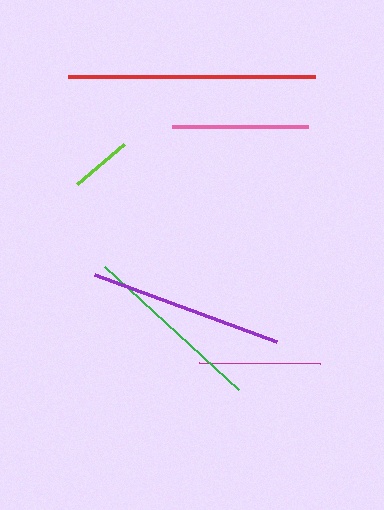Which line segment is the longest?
The red line is the longest at approximately 246 pixels.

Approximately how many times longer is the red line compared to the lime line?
The red line is approximately 4.1 times the length of the lime line.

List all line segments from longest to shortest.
From longest to shortest: red, purple, green, pink, magenta, lime.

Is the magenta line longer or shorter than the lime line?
The magenta line is longer than the lime line.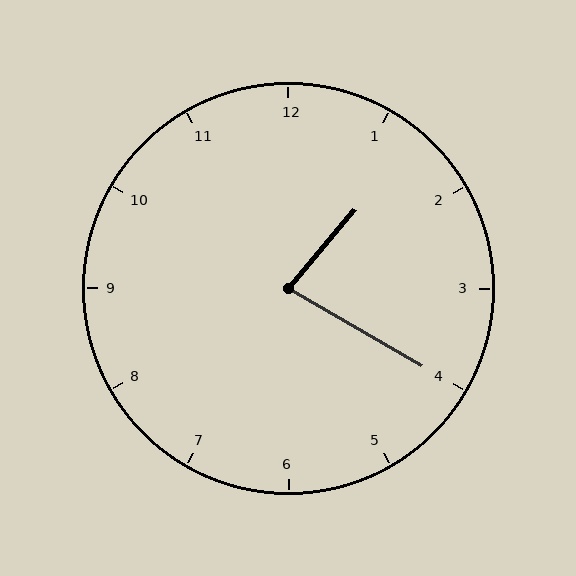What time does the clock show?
1:20.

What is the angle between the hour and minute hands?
Approximately 80 degrees.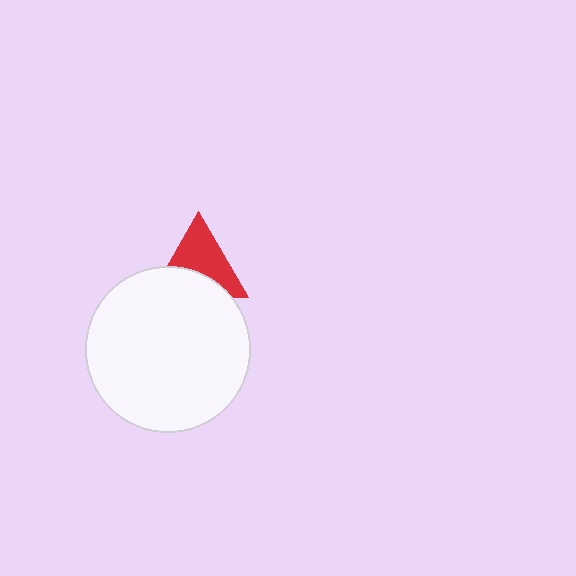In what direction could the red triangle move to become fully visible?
The red triangle could move up. That would shift it out from behind the white circle entirely.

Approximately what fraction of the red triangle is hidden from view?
Roughly 40% of the red triangle is hidden behind the white circle.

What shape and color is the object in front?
The object in front is a white circle.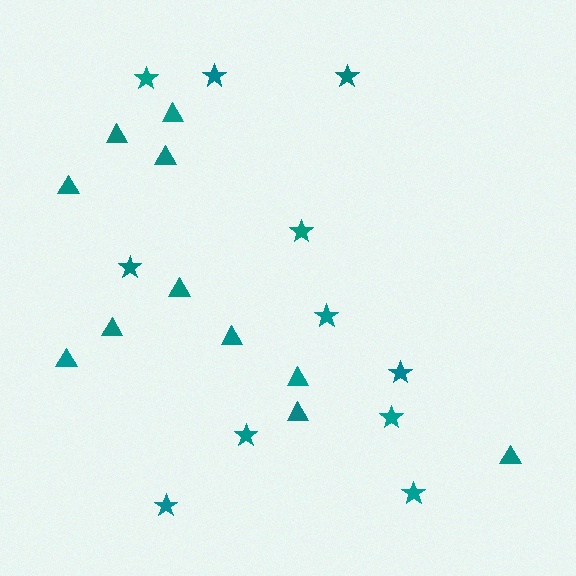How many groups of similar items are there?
There are 2 groups: one group of triangles (11) and one group of stars (11).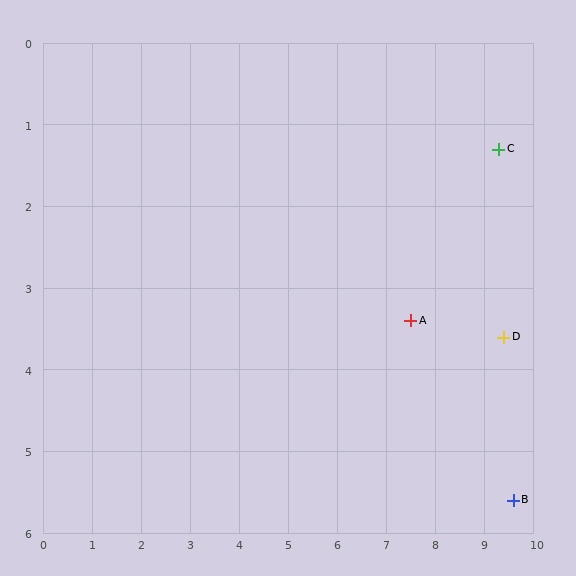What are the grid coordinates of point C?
Point C is at approximately (9.3, 1.3).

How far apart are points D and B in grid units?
Points D and B are about 2.0 grid units apart.